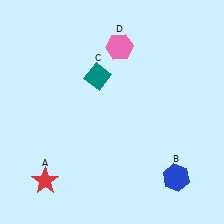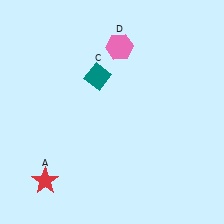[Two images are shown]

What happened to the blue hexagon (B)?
The blue hexagon (B) was removed in Image 2. It was in the bottom-right area of Image 1.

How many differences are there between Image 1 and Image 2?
There is 1 difference between the two images.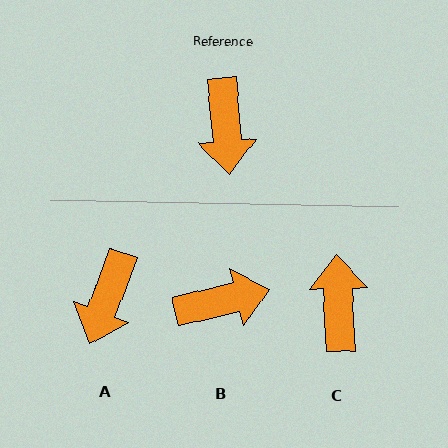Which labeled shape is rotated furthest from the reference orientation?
C, about 177 degrees away.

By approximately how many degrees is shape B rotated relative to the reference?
Approximately 99 degrees counter-clockwise.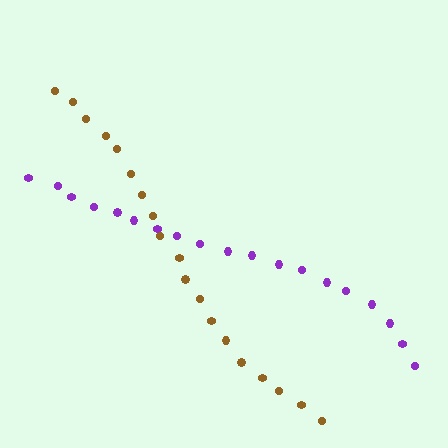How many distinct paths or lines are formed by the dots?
There are 2 distinct paths.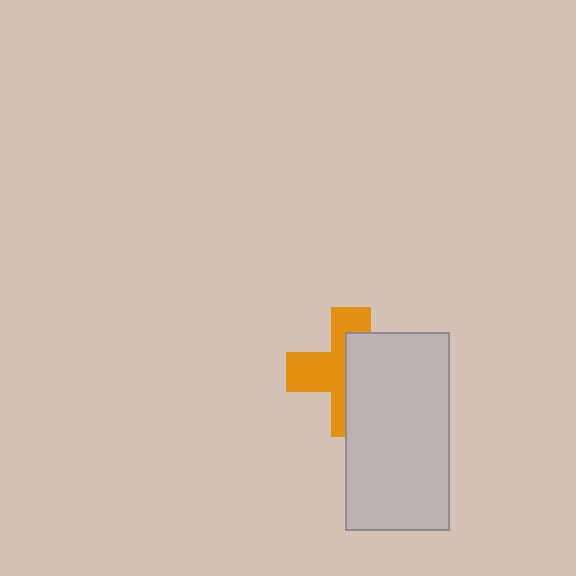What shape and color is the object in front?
The object in front is a light gray rectangle.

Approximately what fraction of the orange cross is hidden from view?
Roughly 51% of the orange cross is hidden behind the light gray rectangle.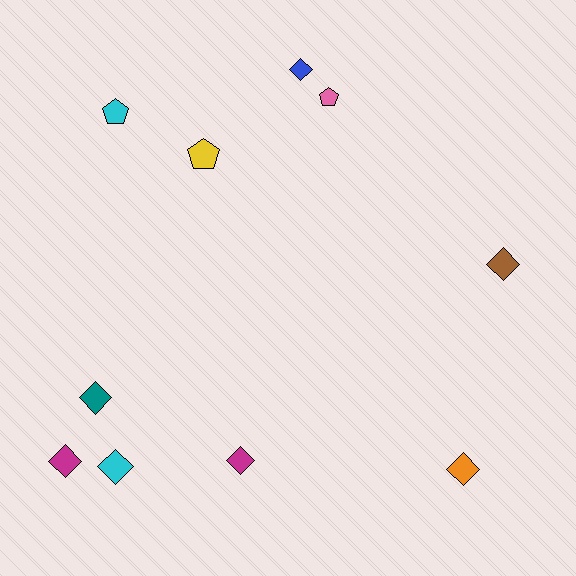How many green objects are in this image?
There are no green objects.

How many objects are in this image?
There are 10 objects.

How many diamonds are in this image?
There are 7 diamonds.